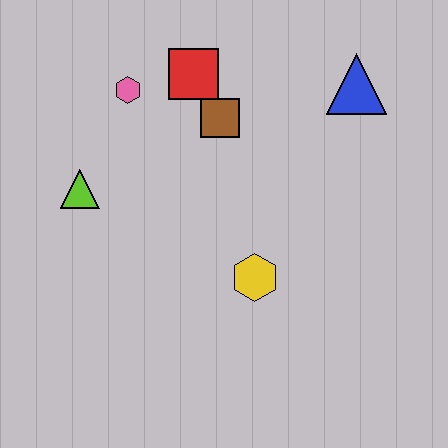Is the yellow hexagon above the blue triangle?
No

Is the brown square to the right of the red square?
Yes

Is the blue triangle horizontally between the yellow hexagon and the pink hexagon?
No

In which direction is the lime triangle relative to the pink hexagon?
The lime triangle is below the pink hexagon.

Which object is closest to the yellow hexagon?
The brown square is closest to the yellow hexagon.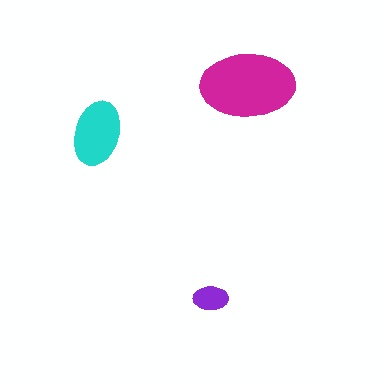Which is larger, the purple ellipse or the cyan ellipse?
The cyan one.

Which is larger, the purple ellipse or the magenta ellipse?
The magenta one.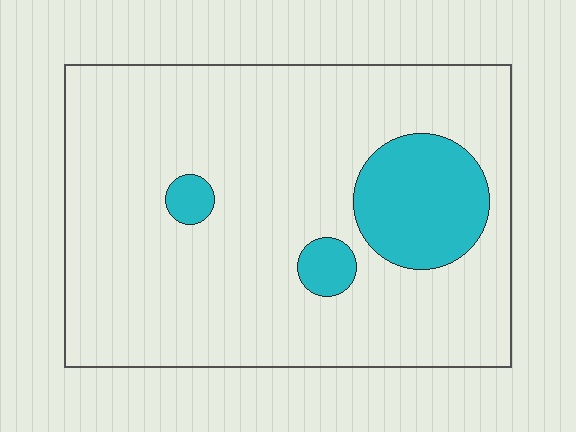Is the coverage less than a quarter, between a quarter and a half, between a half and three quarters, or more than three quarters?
Less than a quarter.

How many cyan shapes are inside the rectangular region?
3.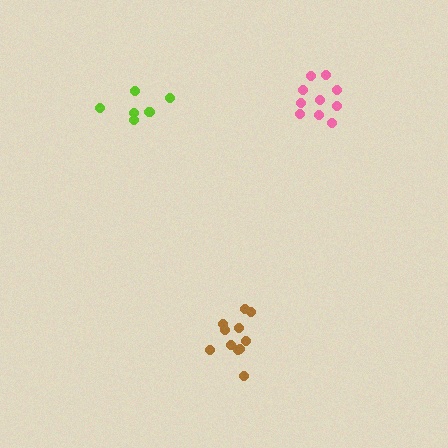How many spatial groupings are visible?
There are 3 spatial groupings.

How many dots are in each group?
Group 1: 6 dots, Group 2: 10 dots, Group 3: 11 dots (27 total).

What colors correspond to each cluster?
The clusters are colored: lime, pink, brown.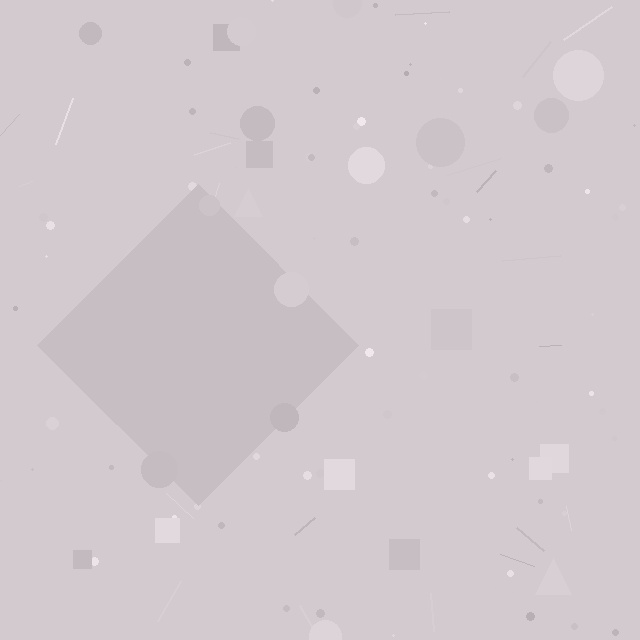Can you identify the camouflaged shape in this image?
The camouflaged shape is a diamond.